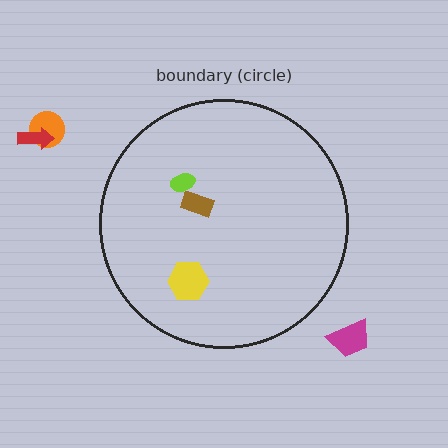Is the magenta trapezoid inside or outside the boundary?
Outside.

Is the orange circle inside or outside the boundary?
Outside.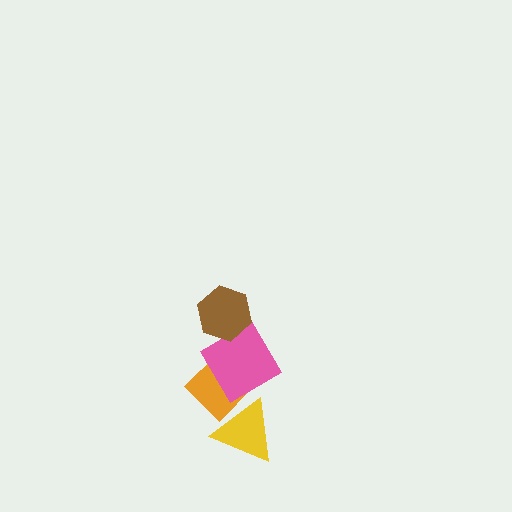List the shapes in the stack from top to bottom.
From top to bottom: the brown hexagon, the pink diamond, the orange diamond, the yellow triangle.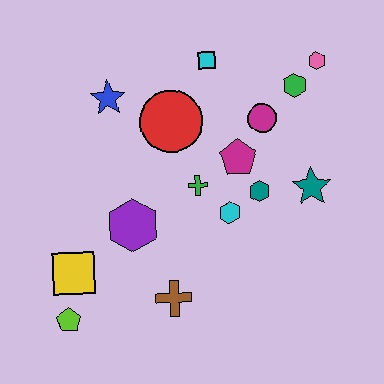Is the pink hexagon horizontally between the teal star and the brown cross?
No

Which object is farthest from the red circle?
The lime pentagon is farthest from the red circle.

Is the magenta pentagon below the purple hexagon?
No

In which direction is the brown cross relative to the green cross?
The brown cross is below the green cross.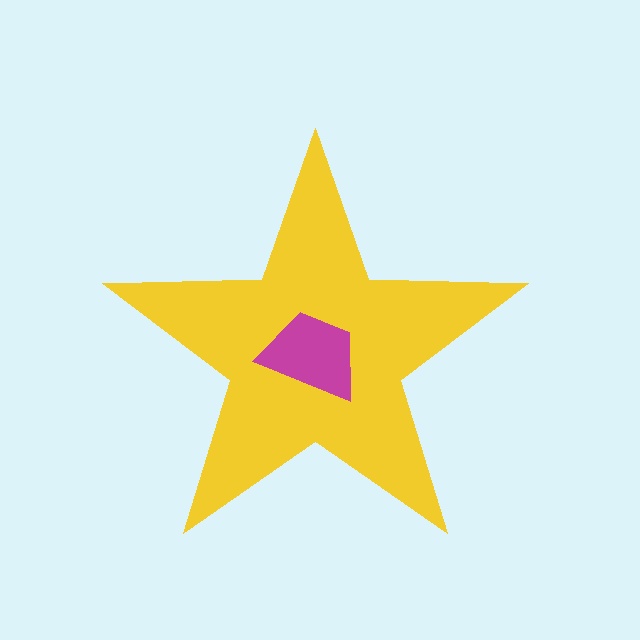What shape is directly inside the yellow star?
The magenta trapezoid.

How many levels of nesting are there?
2.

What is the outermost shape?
The yellow star.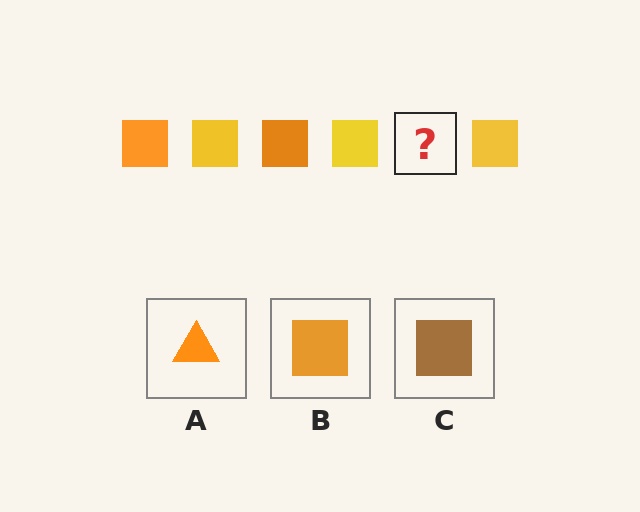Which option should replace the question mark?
Option B.